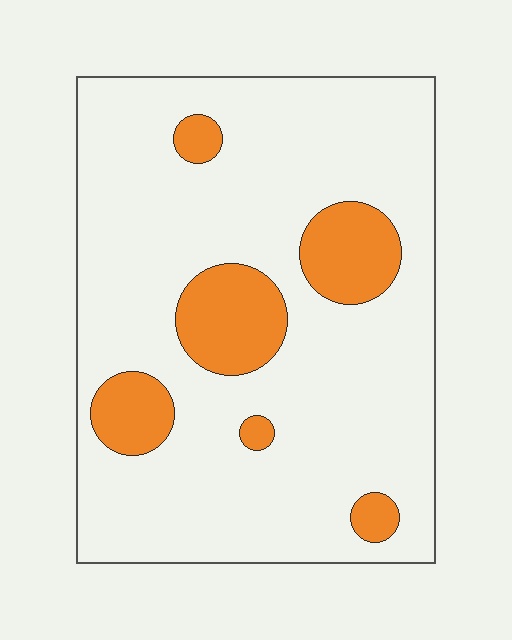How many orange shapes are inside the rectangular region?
6.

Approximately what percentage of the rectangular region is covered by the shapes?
Approximately 15%.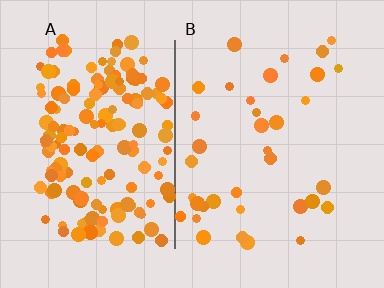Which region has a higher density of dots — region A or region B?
A (the left).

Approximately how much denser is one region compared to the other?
Approximately 4.2× — region A over region B.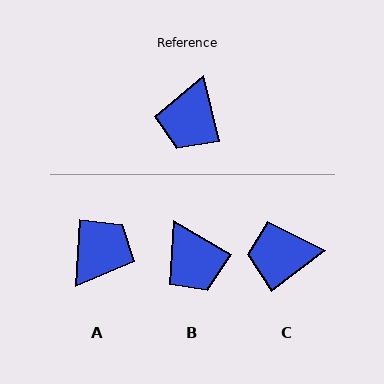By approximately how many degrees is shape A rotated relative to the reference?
Approximately 164 degrees counter-clockwise.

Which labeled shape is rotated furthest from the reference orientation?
A, about 164 degrees away.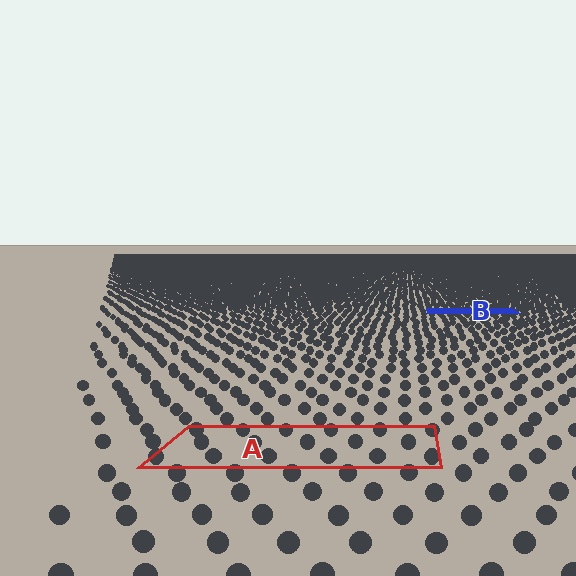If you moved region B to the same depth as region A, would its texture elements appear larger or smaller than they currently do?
They would appear larger. At a closer depth, the same texture elements are projected at a bigger on-screen size.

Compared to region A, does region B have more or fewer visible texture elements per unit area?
Region B has more texture elements per unit area — they are packed more densely because it is farther away.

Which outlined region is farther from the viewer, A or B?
Region B is farther from the viewer — the texture elements inside it appear smaller and more densely packed.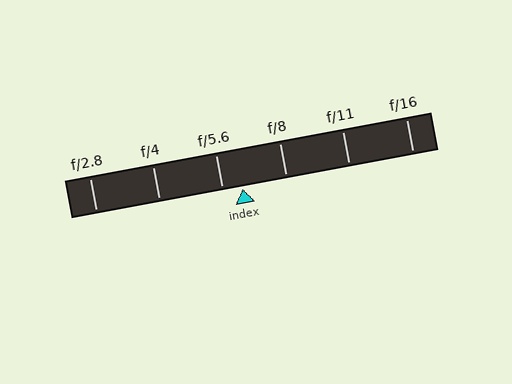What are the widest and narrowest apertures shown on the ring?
The widest aperture shown is f/2.8 and the narrowest is f/16.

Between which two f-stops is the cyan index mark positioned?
The index mark is between f/5.6 and f/8.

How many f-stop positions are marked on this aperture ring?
There are 6 f-stop positions marked.